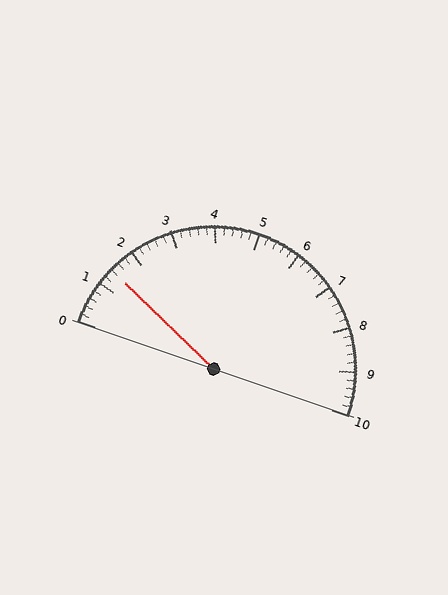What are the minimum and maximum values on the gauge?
The gauge ranges from 0 to 10.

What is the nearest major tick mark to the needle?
The nearest major tick mark is 1.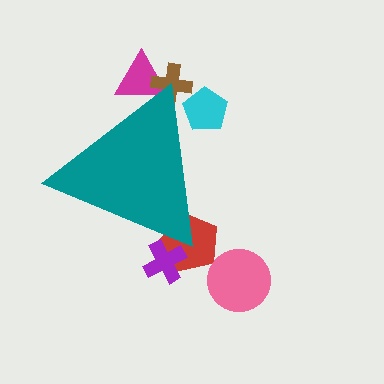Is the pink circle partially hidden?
No, the pink circle is fully visible.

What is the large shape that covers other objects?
A teal triangle.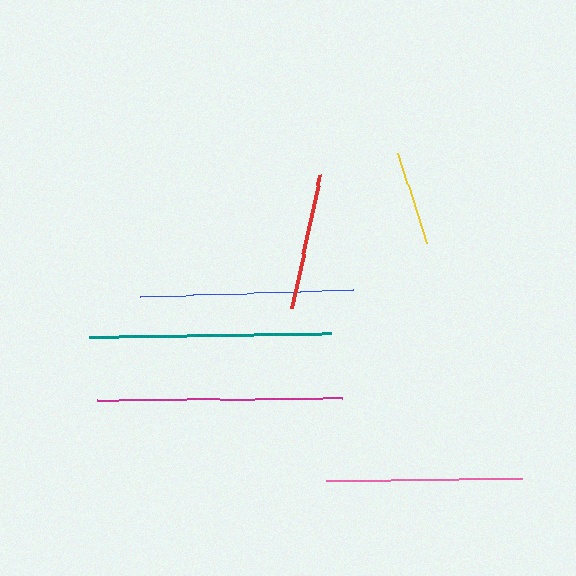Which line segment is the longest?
The magenta line is the longest at approximately 246 pixels.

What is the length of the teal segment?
The teal segment is approximately 242 pixels long.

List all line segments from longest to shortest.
From longest to shortest: magenta, teal, blue, pink, red, yellow.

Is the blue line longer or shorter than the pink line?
The blue line is longer than the pink line.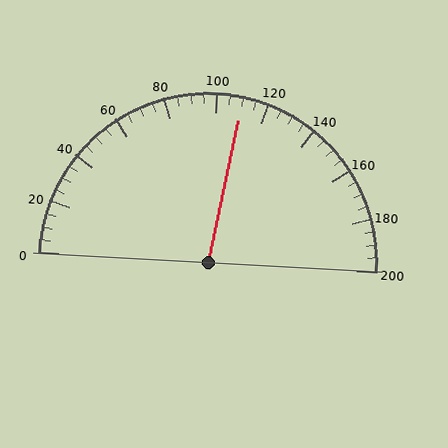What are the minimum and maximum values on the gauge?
The gauge ranges from 0 to 200.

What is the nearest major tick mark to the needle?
The nearest major tick mark is 120.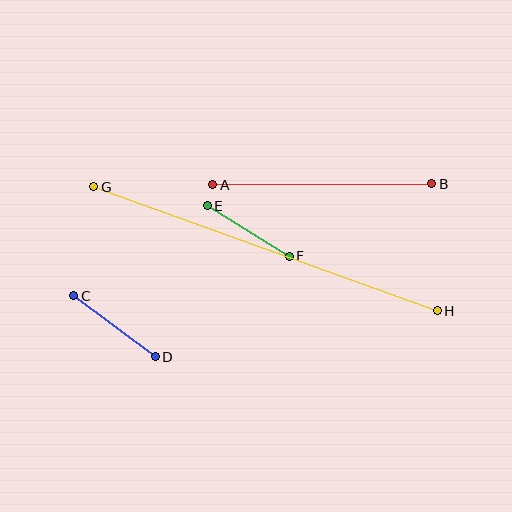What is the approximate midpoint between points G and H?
The midpoint is at approximately (265, 249) pixels.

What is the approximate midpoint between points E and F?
The midpoint is at approximately (248, 231) pixels.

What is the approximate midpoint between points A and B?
The midpoint is at approximately (322, 184) pixels.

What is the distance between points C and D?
The distance is approximately 102 pixels.